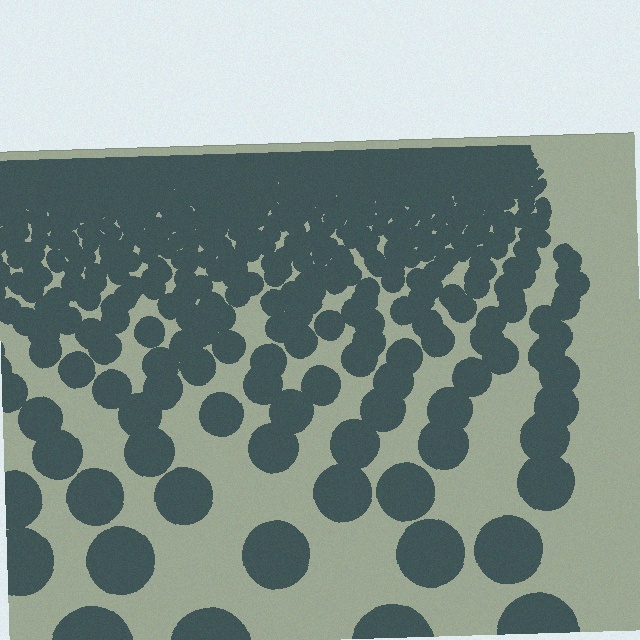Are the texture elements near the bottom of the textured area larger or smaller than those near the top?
Larger. Near the bottom, elements are closer to the viewer and appear at a bigger on-screen size.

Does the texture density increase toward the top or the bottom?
Density increases toward the top.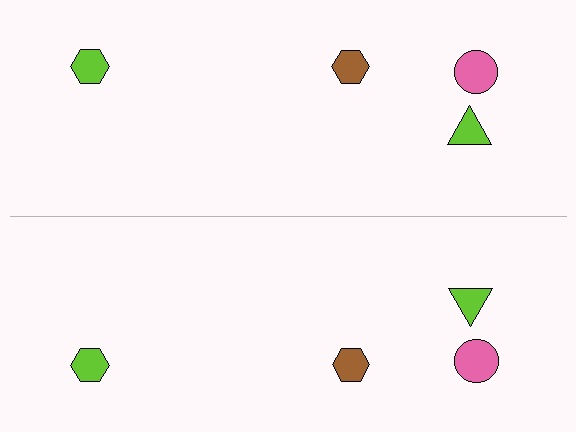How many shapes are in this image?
There are 8 shapes in this image.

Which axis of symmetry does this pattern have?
The pattern has a horizontal axis of symmetry running through the center of the image.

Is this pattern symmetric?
Yes, this pattern has bilateral (reflection) symmetry.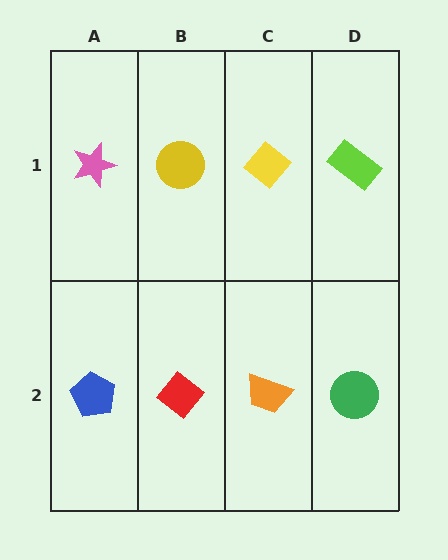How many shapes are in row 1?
4 shapes.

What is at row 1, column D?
A lime rectangle.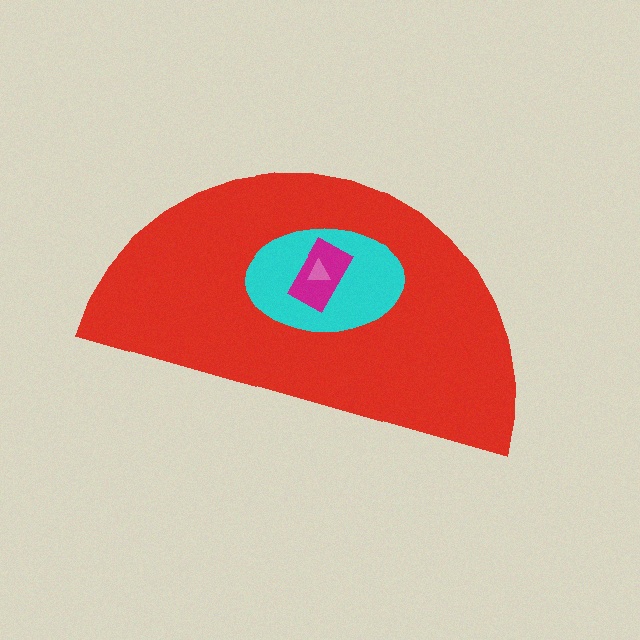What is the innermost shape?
The pink triangle.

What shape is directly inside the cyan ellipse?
The magenta rectangle.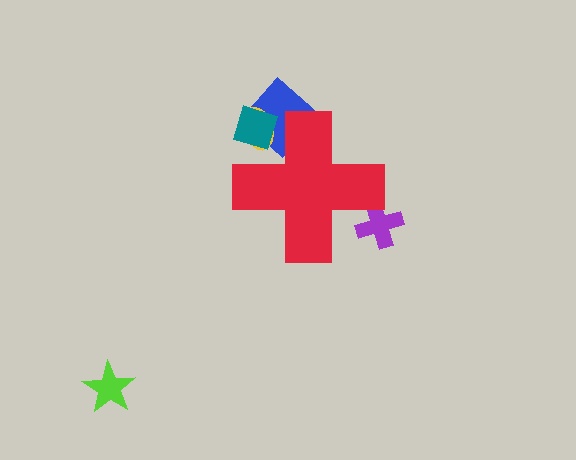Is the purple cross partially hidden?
Yes, the purple cross is partially hidden behind the red cross.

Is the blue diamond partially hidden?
Yes, the blue diamond is partially hidden behind the red cross.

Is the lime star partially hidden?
No, the lime star is fully visible.